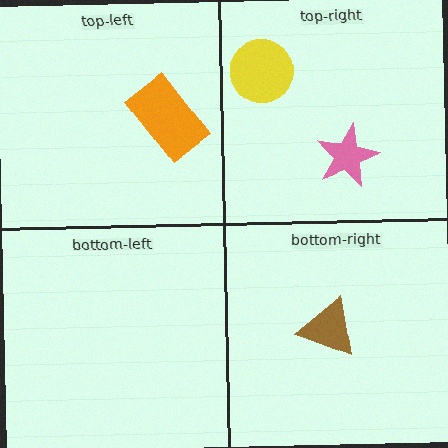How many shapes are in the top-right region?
3.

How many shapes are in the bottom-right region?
1.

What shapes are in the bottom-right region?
The brown triangle.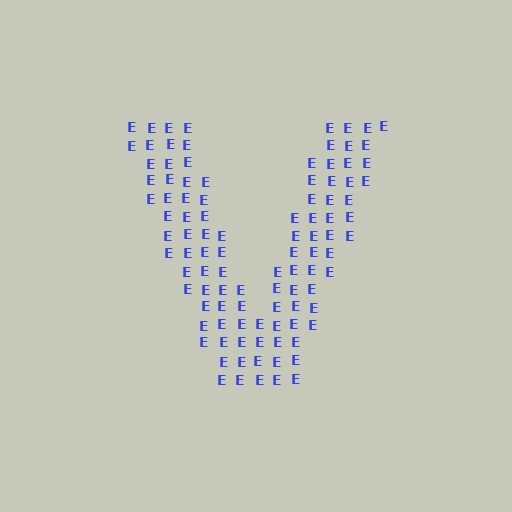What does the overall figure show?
The overall figure shows the letter V.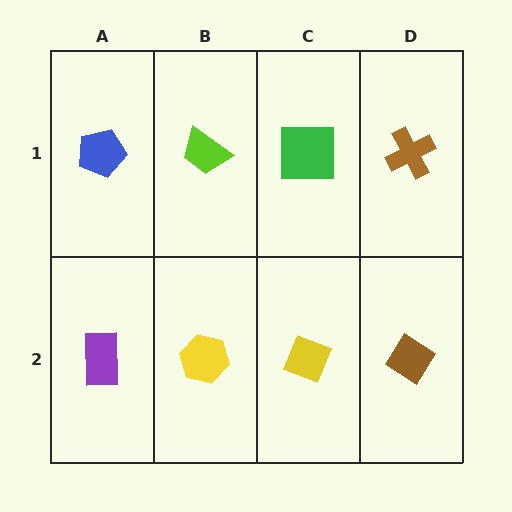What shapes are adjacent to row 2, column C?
A green square (row 1, column C), a yellow hexagon (row 2, column B), a brown diamond (row 2, column D).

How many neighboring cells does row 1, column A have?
2.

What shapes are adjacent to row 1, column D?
A brown diamond (row 2, column D), a green square (row 1, column C).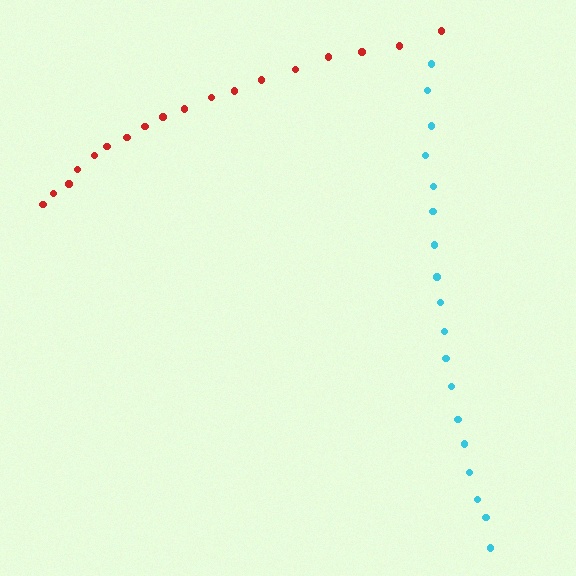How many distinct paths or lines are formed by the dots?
There are 2 distinct paths.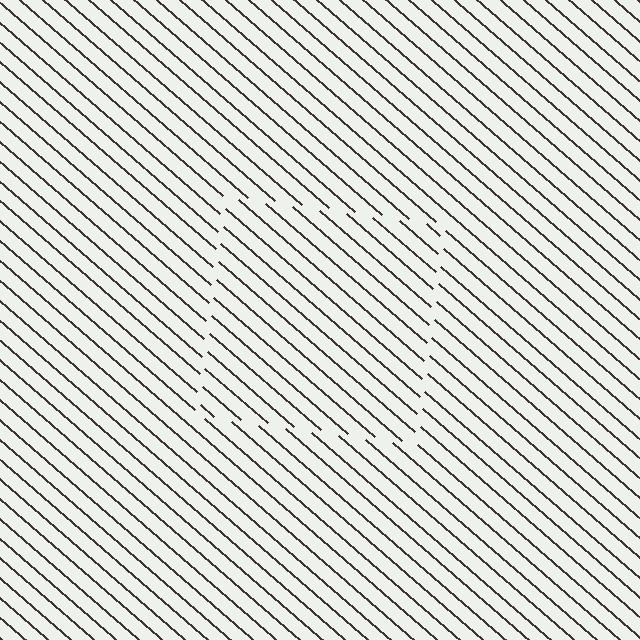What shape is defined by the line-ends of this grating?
An illusory square. The interior of the shape contains the same grating, shifted by half a period — the contour is defined by the phase discontinuity where line-ends from the inner and outer gratings abut.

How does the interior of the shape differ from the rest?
The interior of the shape contains the same grating, shifted by half a period — the contour is defined by the phase discontinuity where line-ends from the inner and outer gratings abut.